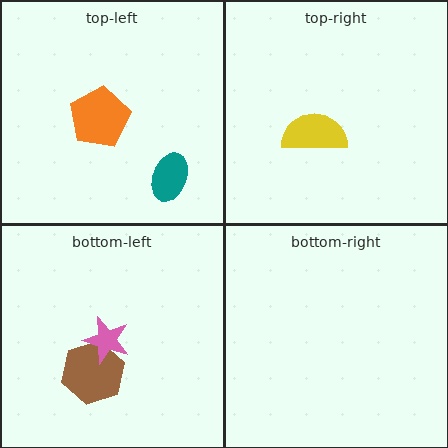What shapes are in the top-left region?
The orange pentagon, the teal ellipse.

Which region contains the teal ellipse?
The top-left region.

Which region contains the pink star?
The bottom-left region.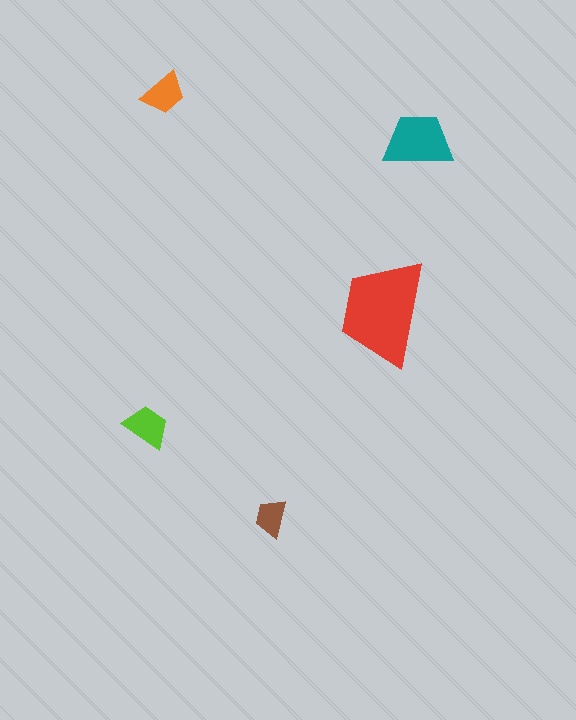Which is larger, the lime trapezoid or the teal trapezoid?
The teal one.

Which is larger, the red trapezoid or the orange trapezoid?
The red one.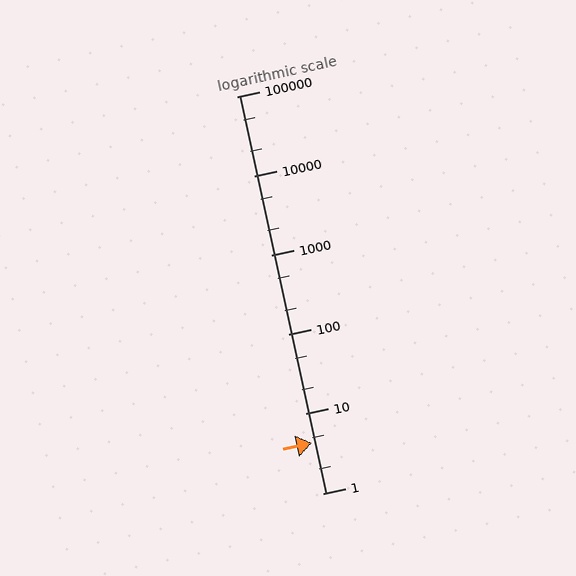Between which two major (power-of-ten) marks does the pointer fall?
The pointer is between 1 and 10.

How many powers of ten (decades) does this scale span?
The scale spans 5 decades, from 1 to 100000.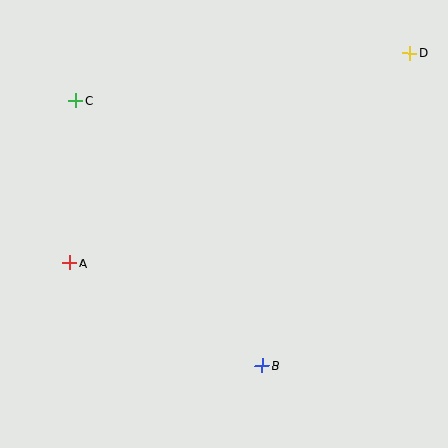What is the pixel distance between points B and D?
The distance between B and D is 346 pixels.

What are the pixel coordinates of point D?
Point D is at (410, 53).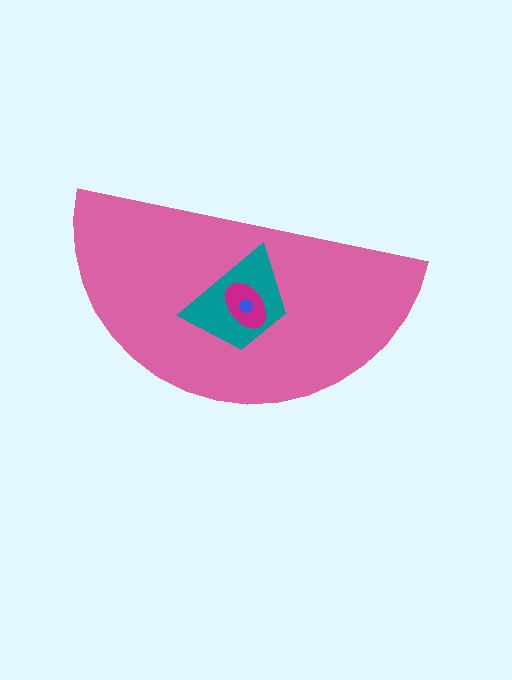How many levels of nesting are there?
4.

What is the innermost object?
The blue circle.